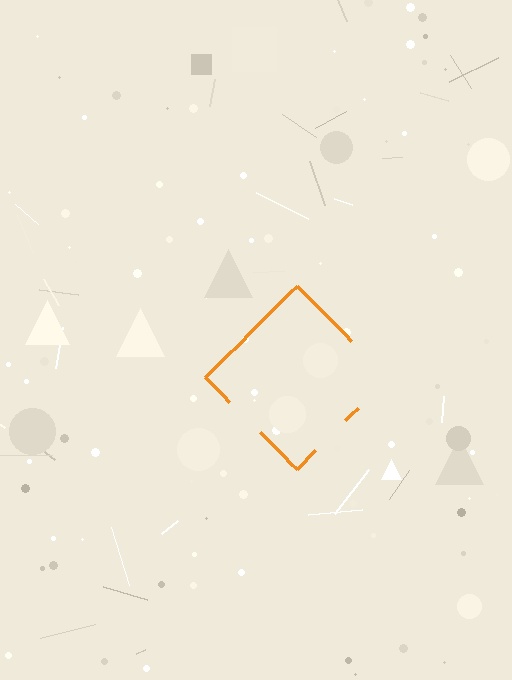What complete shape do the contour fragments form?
The contour fragments form a diamond.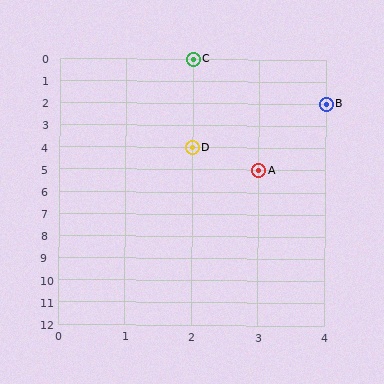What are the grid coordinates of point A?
Point A is at grid coordinates (3, 5).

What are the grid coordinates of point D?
Point D is at grid coordinates (2, 4).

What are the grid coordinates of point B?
Point B is at grid coordinates (4, 2).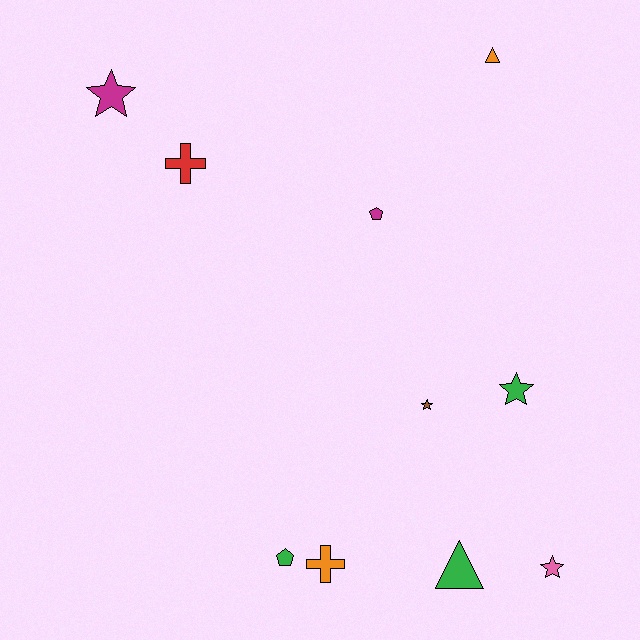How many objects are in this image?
There are 10 objects.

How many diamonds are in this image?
There are no diamonds.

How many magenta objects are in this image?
There are 2 magenta objects.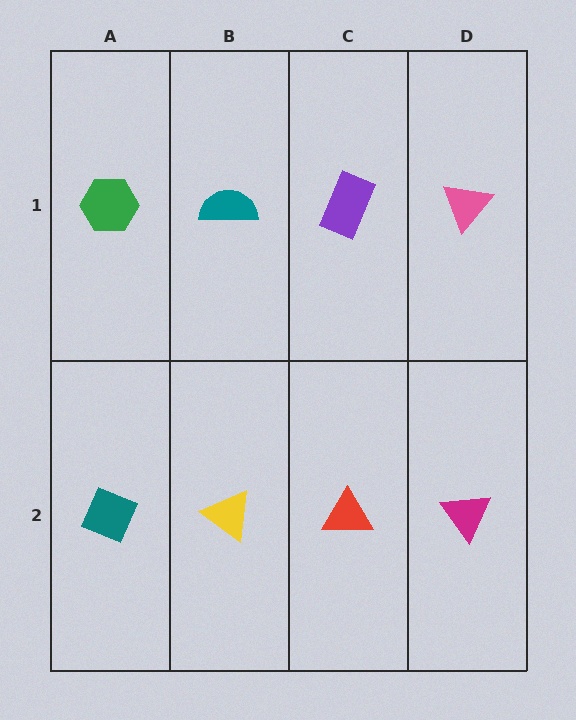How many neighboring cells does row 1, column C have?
3.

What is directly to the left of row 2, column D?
A red triangle.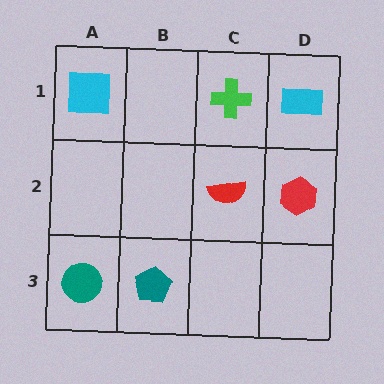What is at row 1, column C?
A green cross.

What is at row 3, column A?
A teal circle.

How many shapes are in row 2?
2 shapes.